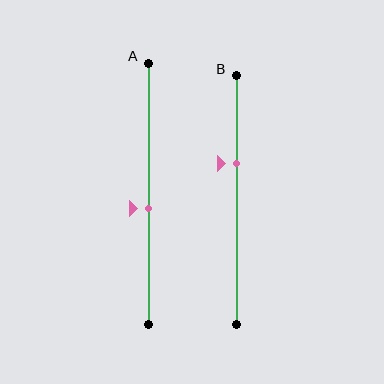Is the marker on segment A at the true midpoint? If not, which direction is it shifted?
No, the marker on segment A is shifted downward by about 6% of the segment length.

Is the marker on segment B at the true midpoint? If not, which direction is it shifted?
No, the marker on segment B is shifted upward by about 15% of the segment length.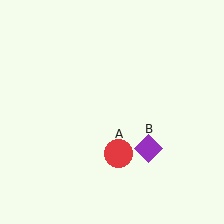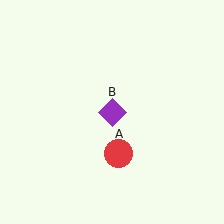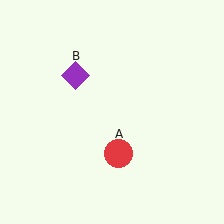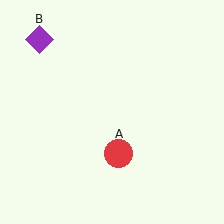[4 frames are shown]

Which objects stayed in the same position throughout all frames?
Red circle (object A) remained stationary.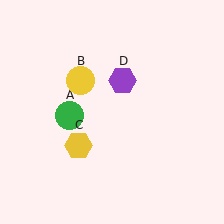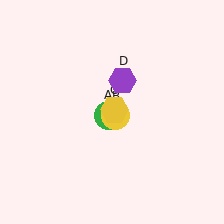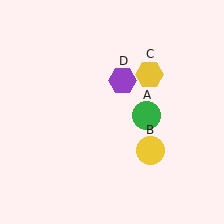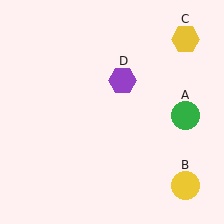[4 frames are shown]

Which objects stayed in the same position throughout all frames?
Purple hexagon (object D) remained stationary.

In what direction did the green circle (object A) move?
The green circle (object A) moved right.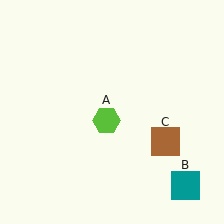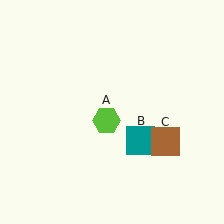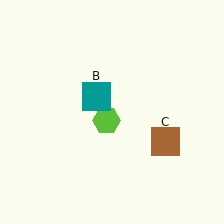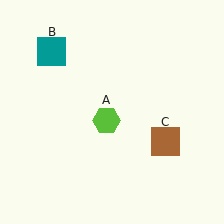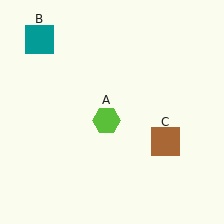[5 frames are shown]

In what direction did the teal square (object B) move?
The teal square (object B) moved up and to the left.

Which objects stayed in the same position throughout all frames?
Lime hexagon (object A) and brown square (object C) remained stationary.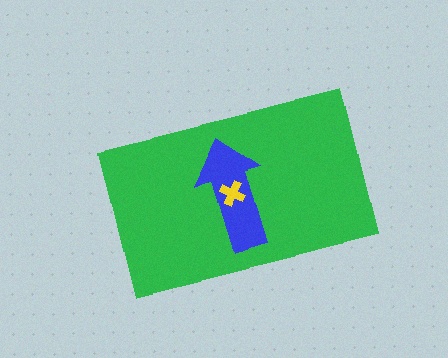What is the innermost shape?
The yellow cross.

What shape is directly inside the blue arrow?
The yellow cross.